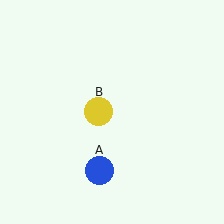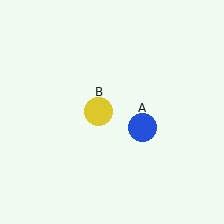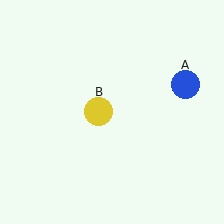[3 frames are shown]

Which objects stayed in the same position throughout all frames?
Yellow circle (object B) remained stationary.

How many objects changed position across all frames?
1 object changed position: blue circle (object A).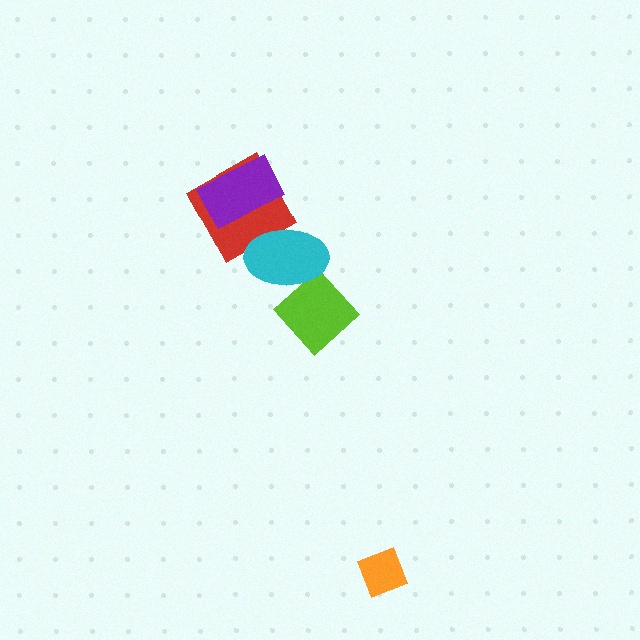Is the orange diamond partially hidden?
No, no other shape covers it.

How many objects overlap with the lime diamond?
1 object overlaps with the lime diamond.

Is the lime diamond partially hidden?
Yes, it is partially covered by another shape.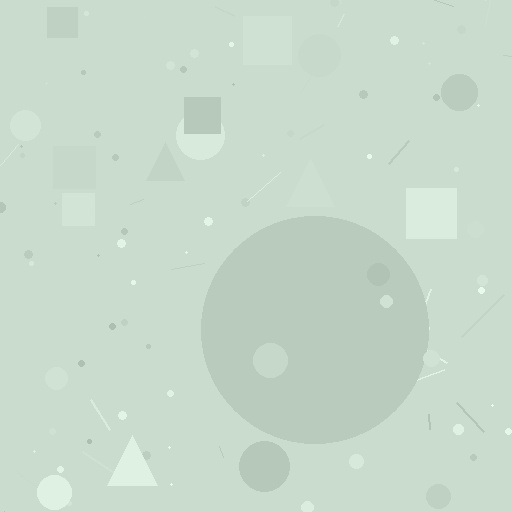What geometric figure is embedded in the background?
A circle is embedded in the background.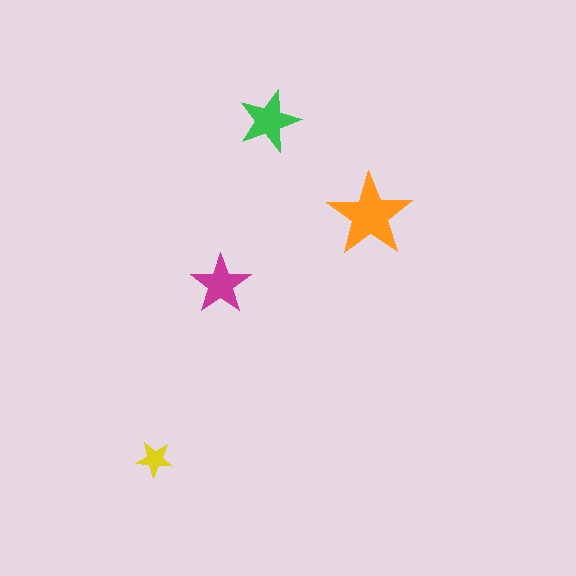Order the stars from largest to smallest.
the orange one, the green one, the magenta one, the yellow one.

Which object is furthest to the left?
The yellow star is leftmost.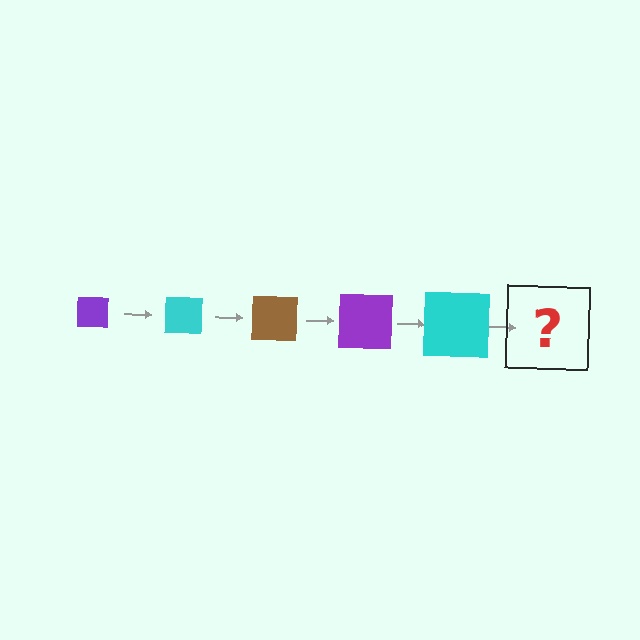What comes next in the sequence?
The next element should be a brown square, larger than the previous one.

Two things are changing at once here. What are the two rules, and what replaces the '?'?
The two rules are that the square grows larger each step and the color cycles through purple, cyan, and brown. The '?' should be a brown square, larger than the previous one.